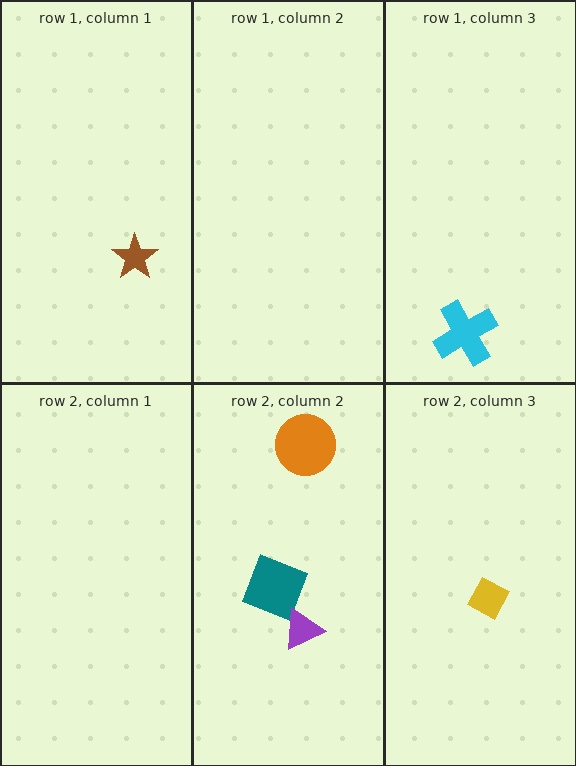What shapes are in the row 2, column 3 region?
The yellow diamond.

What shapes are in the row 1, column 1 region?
The brown star.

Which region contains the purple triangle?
The row 2, column 2 region.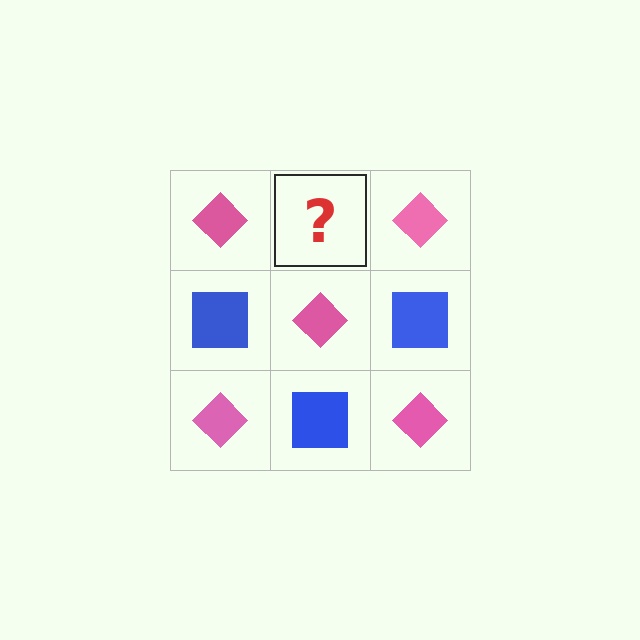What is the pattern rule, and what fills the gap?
The rule is that it alternates pink diamond and blue square in a checkerboard pattern. The gap should be filled with a blue square.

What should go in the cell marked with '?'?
The missing cell should contain a blue square.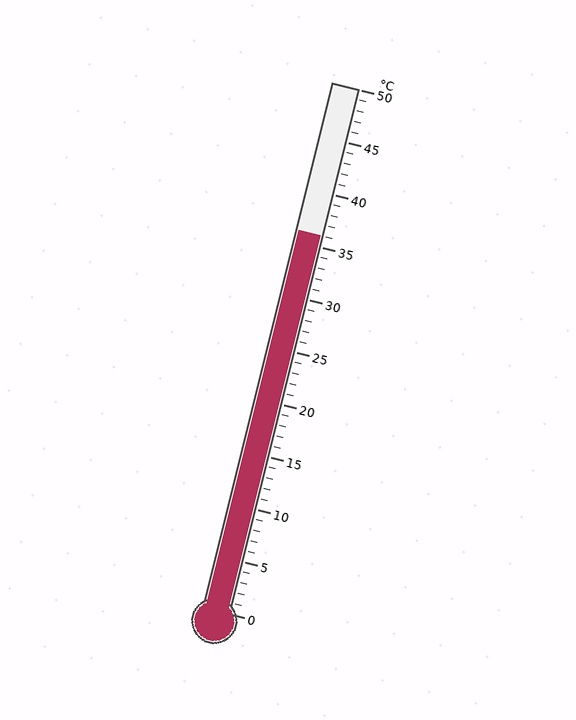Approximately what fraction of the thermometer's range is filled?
The thermometer is filled to approximately 70% of its range.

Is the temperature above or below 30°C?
The temperature is above 30°C.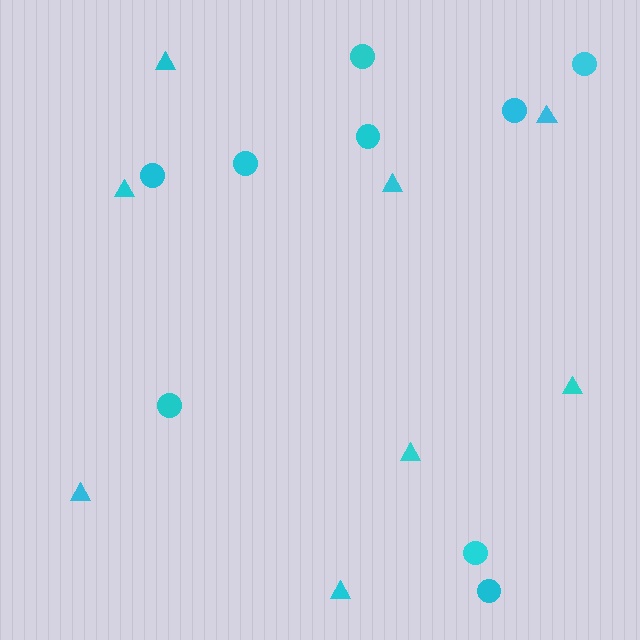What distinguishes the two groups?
There are 2 groups: one group of circles (9) and one group of triangles (8).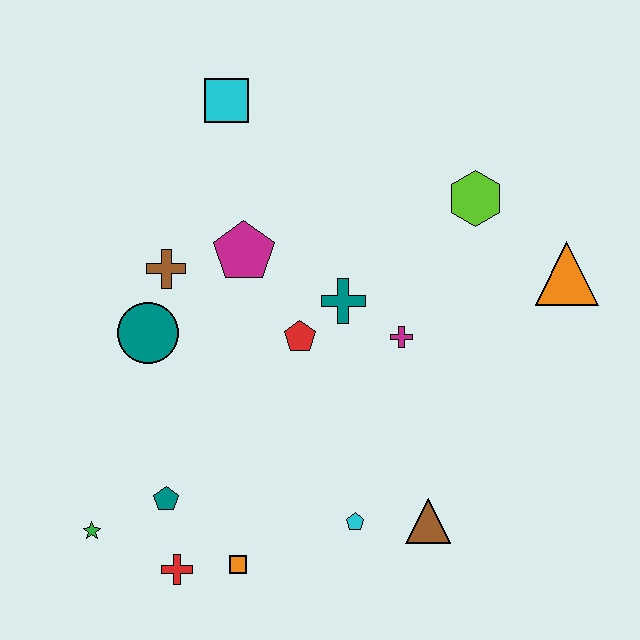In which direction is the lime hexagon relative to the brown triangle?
The lime hexagon is above the brown triangle.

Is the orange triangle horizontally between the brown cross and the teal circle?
No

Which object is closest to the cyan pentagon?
The brown triangle is closest to the cyan pentagon.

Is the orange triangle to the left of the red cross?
No